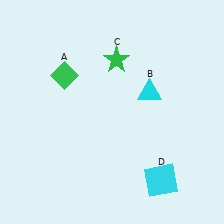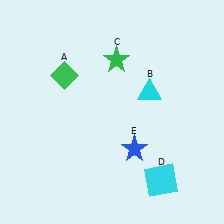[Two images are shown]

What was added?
A blue star (E) was added in Image 2.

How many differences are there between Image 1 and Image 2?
There is 1 difference between the two images.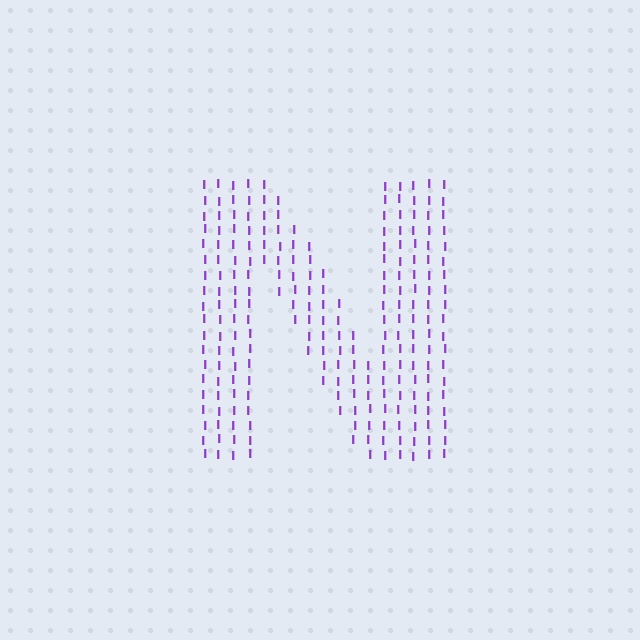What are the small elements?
The small elements are letter I's.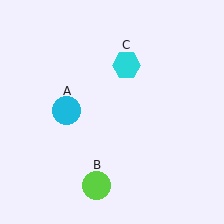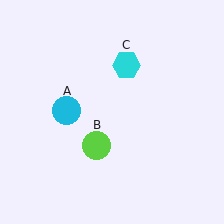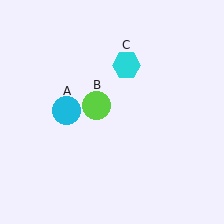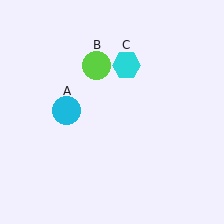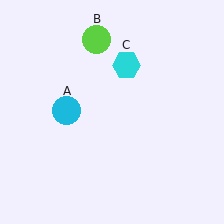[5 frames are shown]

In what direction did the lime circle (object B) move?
The lime circle (object B) moved up.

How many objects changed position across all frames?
1 object changed position: lime circle (object B).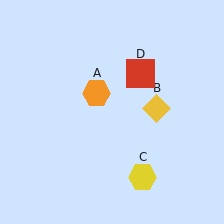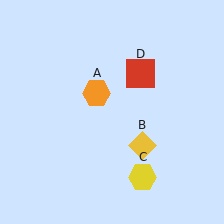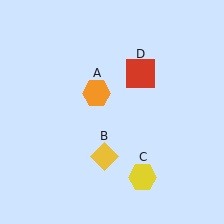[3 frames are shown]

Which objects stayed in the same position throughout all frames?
Orange hexagon (object A) and yellow hexagon (object C) and red square (object D) remained stationary.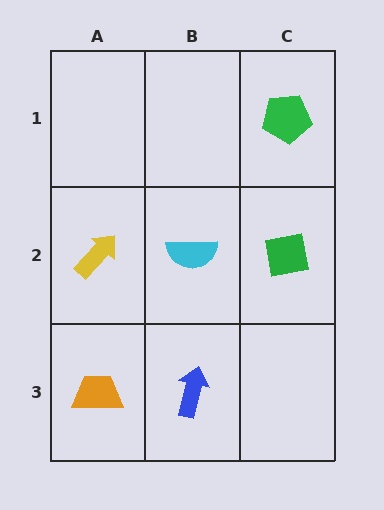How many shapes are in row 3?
2 shapes.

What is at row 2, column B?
A cyan semicircle.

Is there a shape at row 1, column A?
No, that cell is empty.